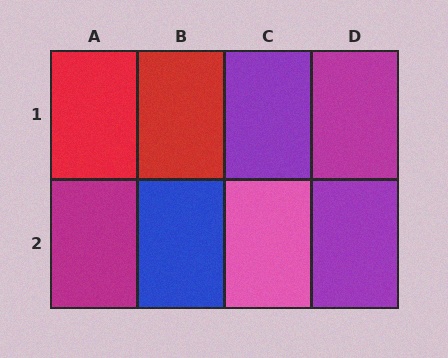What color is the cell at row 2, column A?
Magenta.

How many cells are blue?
1 cell is blue.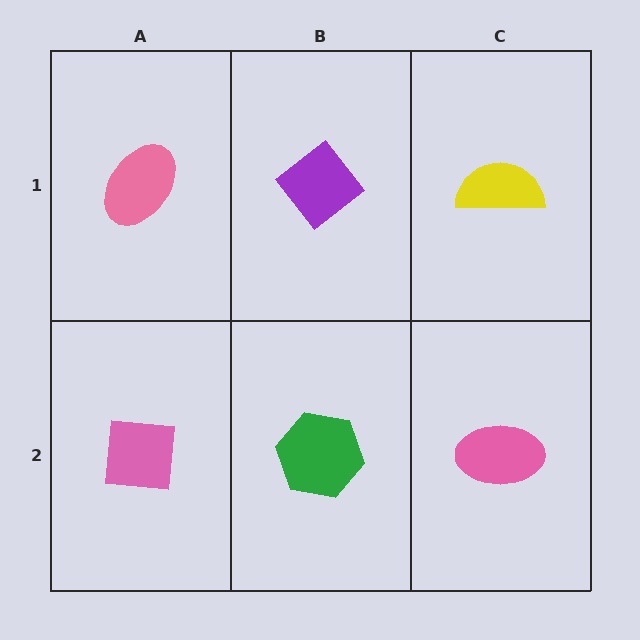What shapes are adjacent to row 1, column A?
A pink square (row 2, column A), a purple diamond (row 1, column B).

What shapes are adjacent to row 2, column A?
A pink ellipse (row 1, column A), a green hexagon (row 2, column B).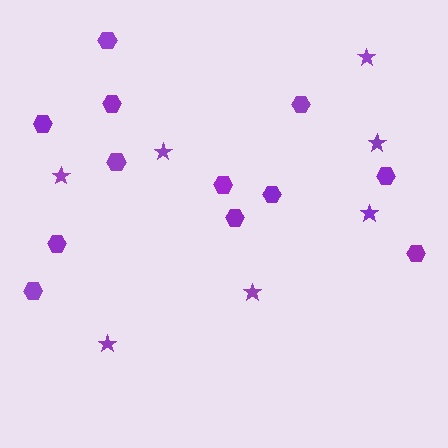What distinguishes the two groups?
There are 2 groups: one group of stars (7) and one group of hexagons (12).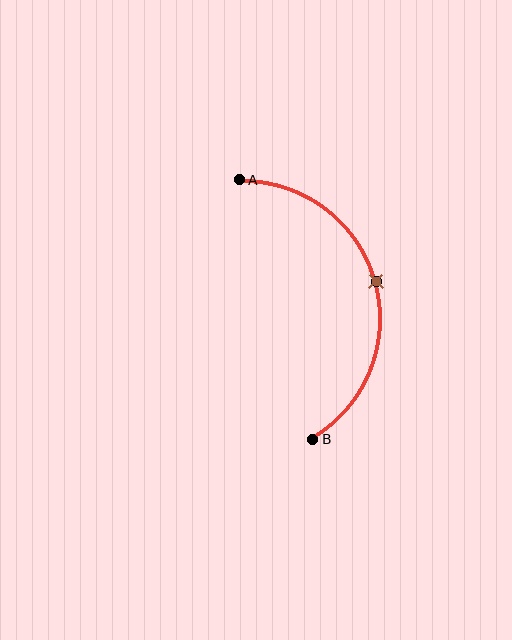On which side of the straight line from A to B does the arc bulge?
The arc bulges to the right of the straight line connecting A and B.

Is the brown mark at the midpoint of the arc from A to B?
Yes. The brown mark lies on the arc at equal arc-length from both A and B — it is the arc midpoint.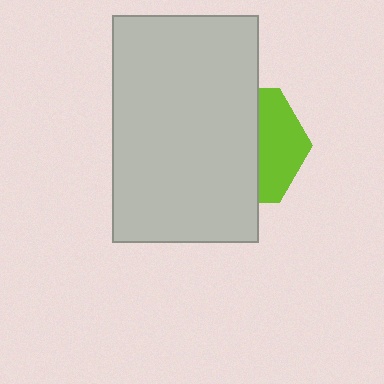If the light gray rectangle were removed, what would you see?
You would see the complete lime hexagon.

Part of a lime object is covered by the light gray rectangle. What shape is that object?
It is a hexagon.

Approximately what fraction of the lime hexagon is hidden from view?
Roughly 63% of the lime hexagon is hidden behind the light gray rectangle.